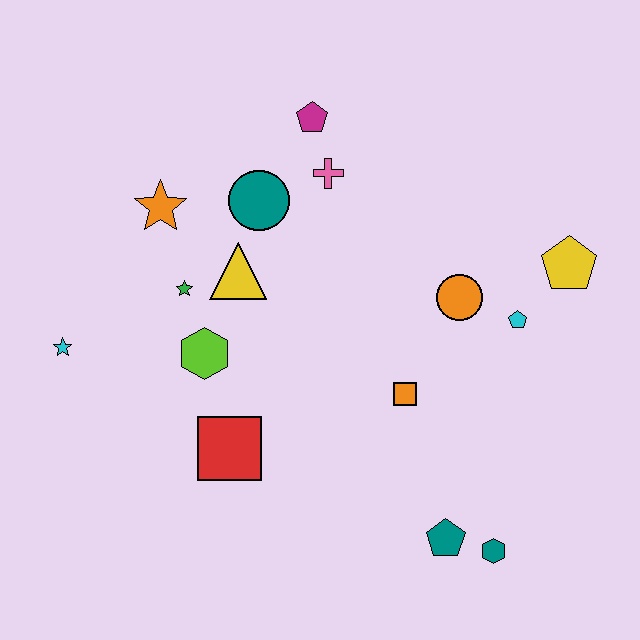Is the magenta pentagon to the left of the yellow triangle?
No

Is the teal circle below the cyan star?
No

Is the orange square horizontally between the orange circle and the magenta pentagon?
Yes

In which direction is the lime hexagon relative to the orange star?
The lime hexagon is below the orange star.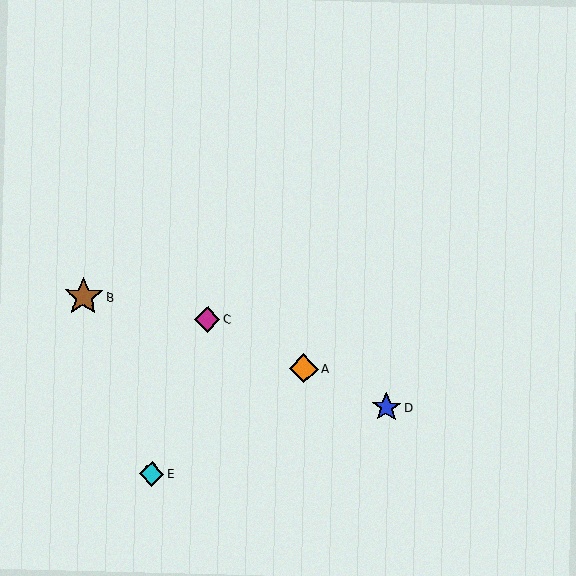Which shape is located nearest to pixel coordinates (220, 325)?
The magenta diamond (labeled C) at (207, 319) is nearest to that location.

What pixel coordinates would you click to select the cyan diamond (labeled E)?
Click at (152, 474) to select the cyan diamond E.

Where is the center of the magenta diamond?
The center of the magenta diamond is at (207, 319).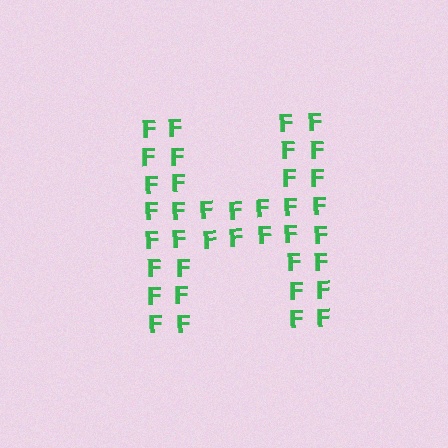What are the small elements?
The small elements are letter F's.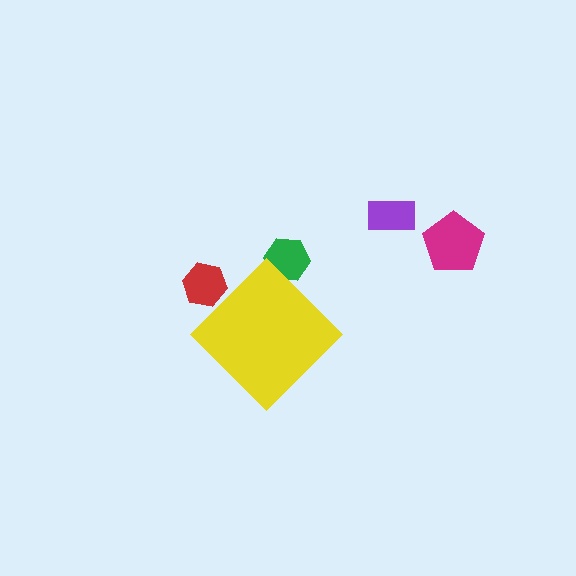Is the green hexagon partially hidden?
Yes, the green hexagon is partially hidden behind the yellow diamond.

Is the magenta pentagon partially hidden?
No, the magenta pentagon is fully visible.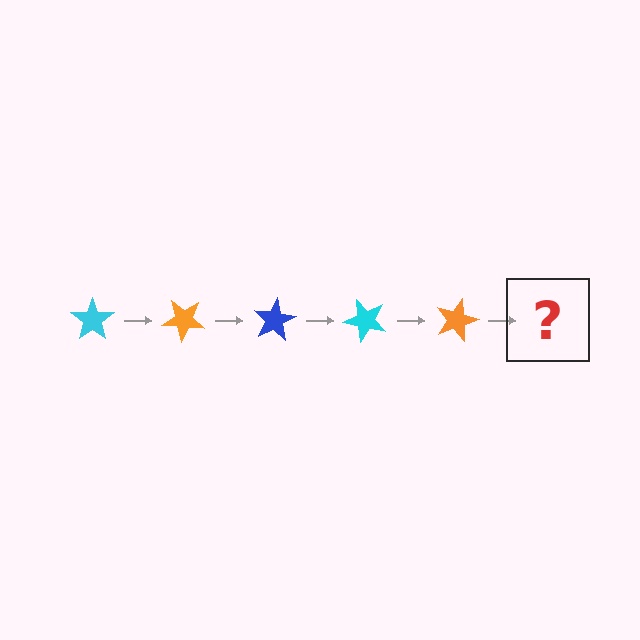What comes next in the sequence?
The next element should be a blue star, rotated 200 degrees from the start.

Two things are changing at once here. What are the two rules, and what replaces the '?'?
The two rules are that it rotates 40 degrees each step and the color cycles through cyan, orange, and blue. The '?' should be a blue star, rotated 200 degrees from the start.